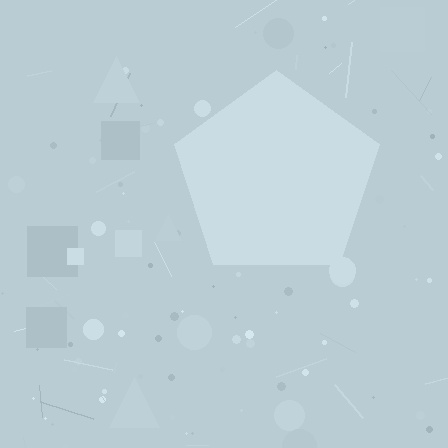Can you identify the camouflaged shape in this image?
The camouflaged shape is a pentagon.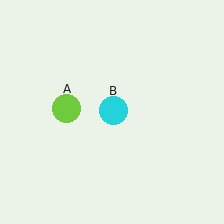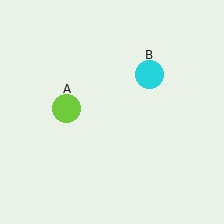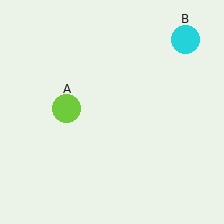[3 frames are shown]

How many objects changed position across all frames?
1 object changed position: cyan circle (object B).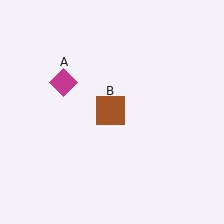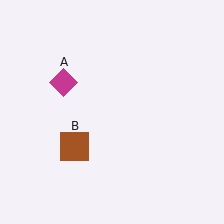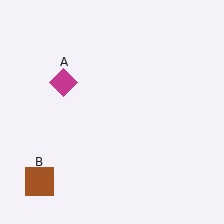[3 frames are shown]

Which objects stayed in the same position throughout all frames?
Magenta diamond (object A) remained stationary.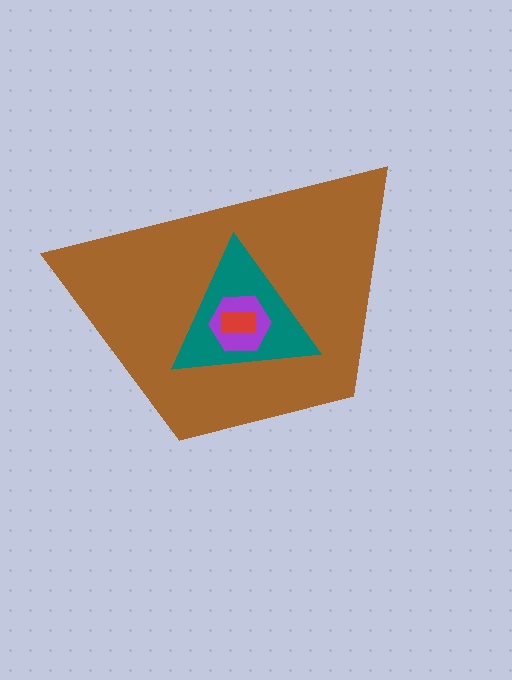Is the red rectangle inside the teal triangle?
Yes.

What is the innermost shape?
The red rectangle.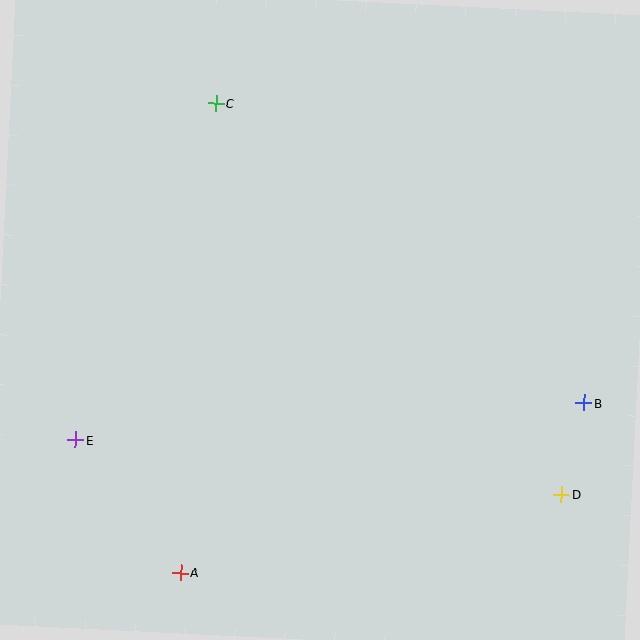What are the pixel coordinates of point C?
Point C is at (216, 103).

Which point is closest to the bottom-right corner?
Point D is closest to the bottom-right corner.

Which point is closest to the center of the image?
Point C at (216, 103) is closest to the center.